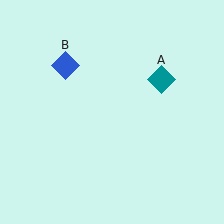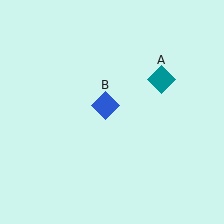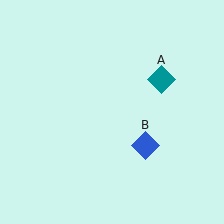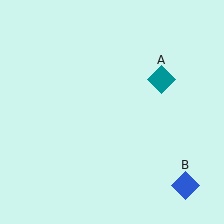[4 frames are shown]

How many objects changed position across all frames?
1 object changed position: blue diamond (object B).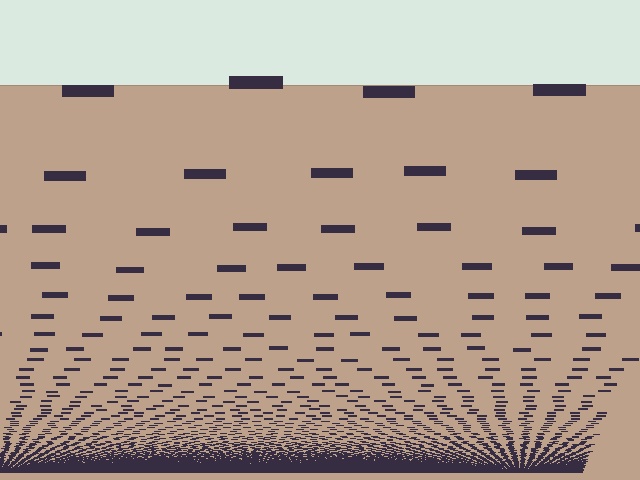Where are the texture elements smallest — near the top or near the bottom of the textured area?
Near the bottom.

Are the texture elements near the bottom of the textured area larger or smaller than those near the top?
Smaller. The gradient is inverted — elements near the bottom are smaller and denser.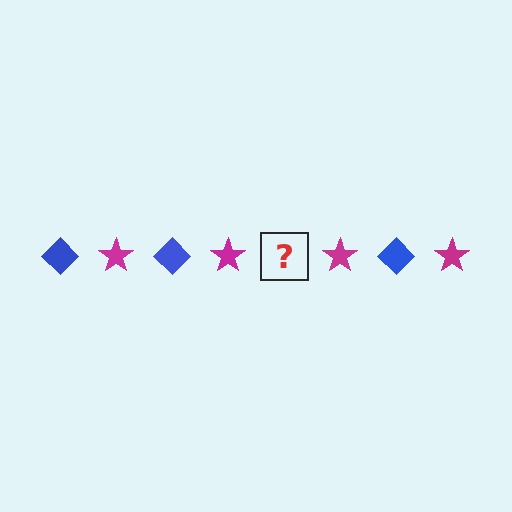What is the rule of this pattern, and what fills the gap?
The rule is that the pattern alternates between blue diamond and magenta star. The gap should be filled with a blue diamond.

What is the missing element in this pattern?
The missing element is a blue diamond.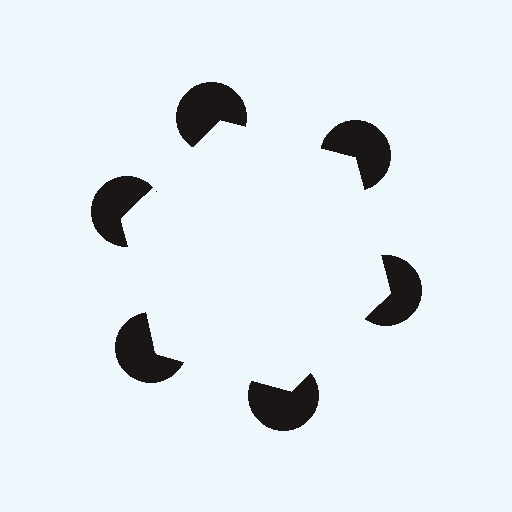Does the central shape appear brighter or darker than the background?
It typically appears slightly brighter than the background, even though no actual brightness change is drawn.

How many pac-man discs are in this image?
There are 6 — one at each vertex of the illusory hexagon.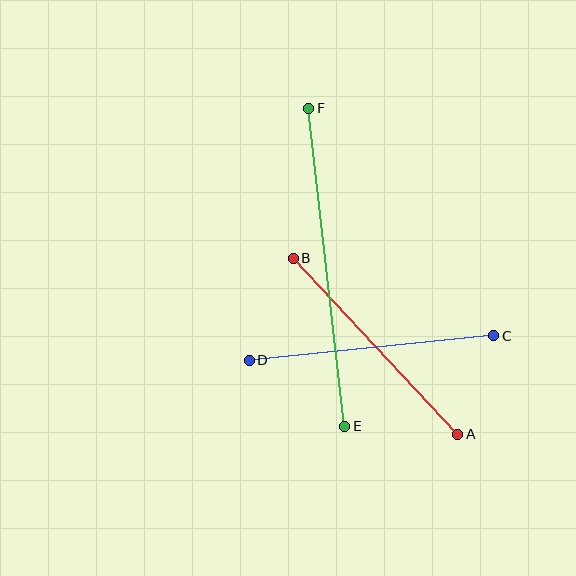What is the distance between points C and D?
The distance is approximately 246 pixels.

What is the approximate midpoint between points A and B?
The midpoint is at approximately (376, 346) pixels.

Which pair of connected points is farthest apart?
Points E and F are farthest apart.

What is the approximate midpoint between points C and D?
The midpoint is at approximately (371, 348) pixels.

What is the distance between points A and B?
The distance is approximately 241 pixels.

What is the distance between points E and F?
The distance is approximately 320 pixels.